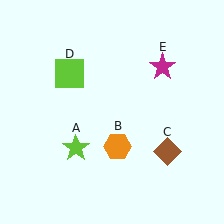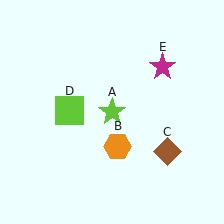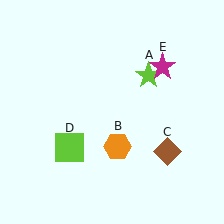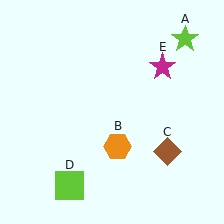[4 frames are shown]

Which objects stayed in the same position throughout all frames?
Orange hexagon (object B) and brown diamond (object C) and magenta star (object E) remained stationary.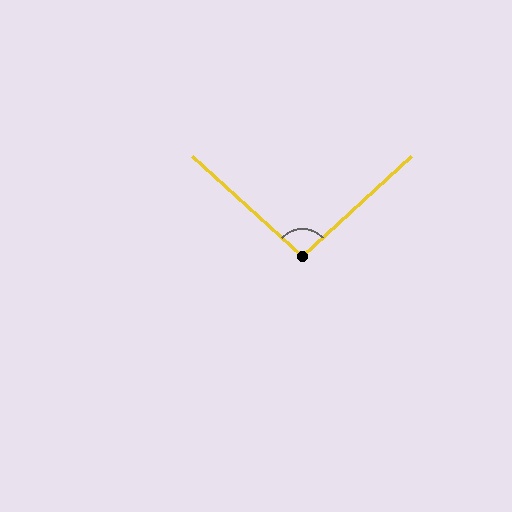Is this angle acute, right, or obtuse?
It is obtuse.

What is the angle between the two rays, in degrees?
Approximately 95 degrees.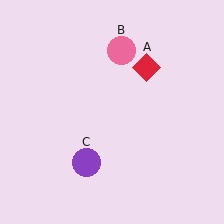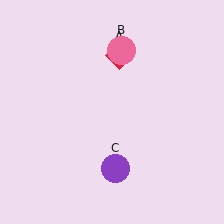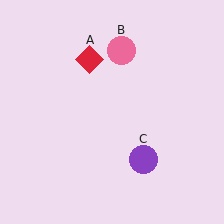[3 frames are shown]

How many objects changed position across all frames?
2 objects changed position: red diamond (object A), purple circle (object C).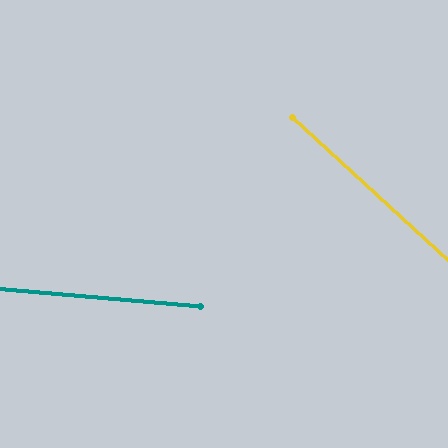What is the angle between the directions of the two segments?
Approximately 38 degrees.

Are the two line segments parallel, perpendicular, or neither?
Neither parallel nor perpendicular — they differ by about 38°.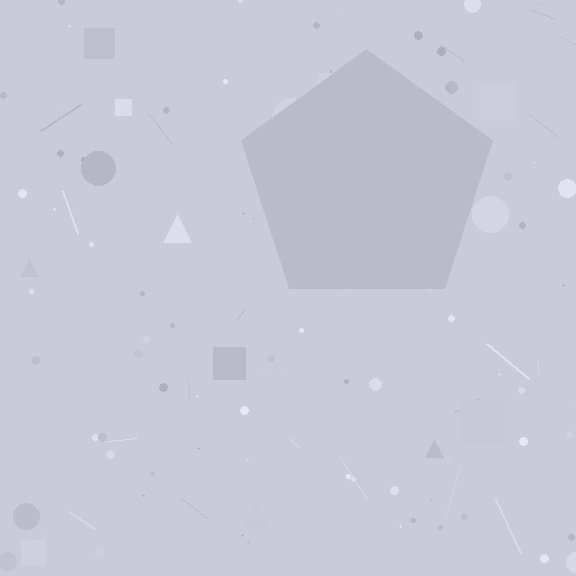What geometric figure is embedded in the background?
A pentagon is embedded in the background.